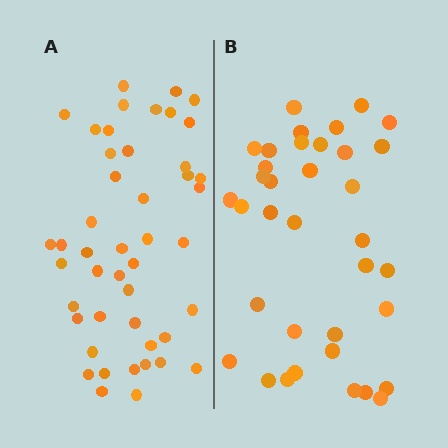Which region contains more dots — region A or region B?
Region A (the left region) has more dots.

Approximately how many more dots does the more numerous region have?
Region A has roughly 10 or so more dots than region B.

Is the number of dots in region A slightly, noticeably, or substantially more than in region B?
Region A has noticeably more, but not dramatically so. The ratio is roughly 1.3 to 1.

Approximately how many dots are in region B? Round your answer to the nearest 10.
About 40 dots. (The exact count is 36, which rounds to 40.)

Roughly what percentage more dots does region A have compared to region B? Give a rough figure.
About 30% more.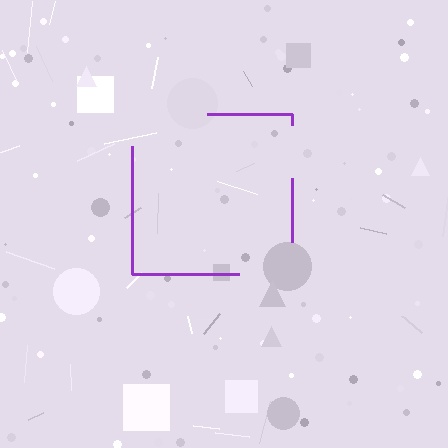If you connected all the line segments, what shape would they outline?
They would outline a square.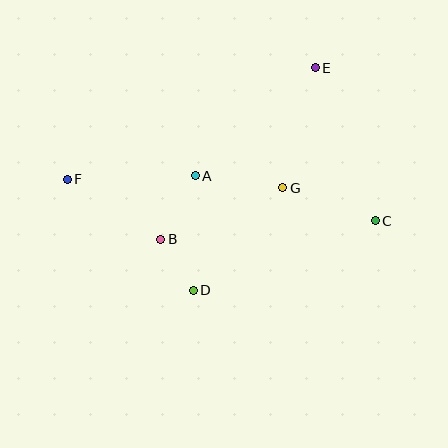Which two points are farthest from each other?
Points C and F are farthest from each other.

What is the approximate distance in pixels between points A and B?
The distance between A and B is approximately 72 pixels.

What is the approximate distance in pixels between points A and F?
The distance between A and F is approximately 128 pixels.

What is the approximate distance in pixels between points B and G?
The distance between B and G is approximately 133 pixels.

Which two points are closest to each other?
Points B and D are closest to each other.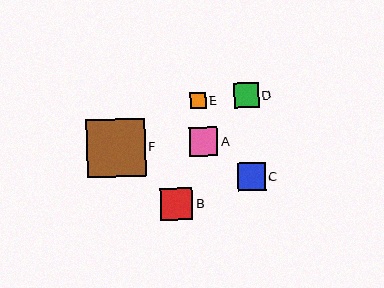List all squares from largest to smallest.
From largest to smallest: F, B, A, C, D, E.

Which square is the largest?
Square F is the largest with a size of approximately 58 pixels.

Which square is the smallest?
Square E is the smallest with a size of approximately 16 pixels.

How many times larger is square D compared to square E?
Square D is approximately 1.6 times the size of square E.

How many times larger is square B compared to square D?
Square B is approximately 1.3 times the size of square D.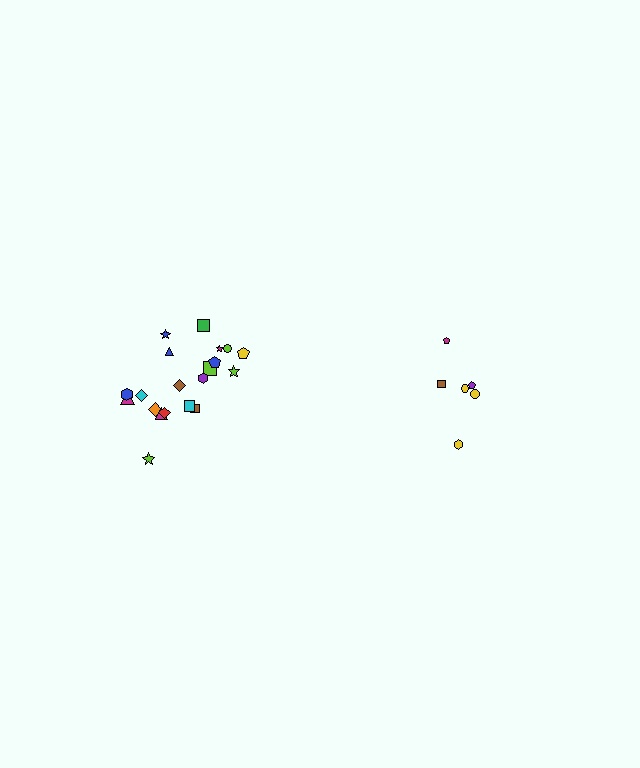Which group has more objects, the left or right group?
The left group.